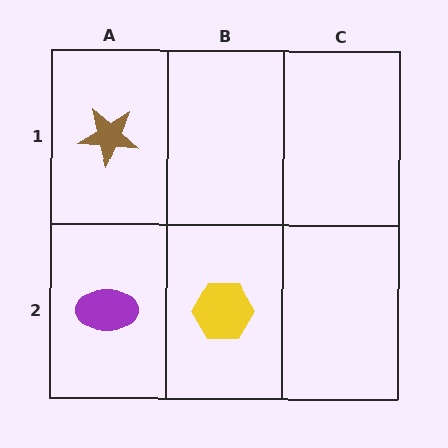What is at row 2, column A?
A purple ellipse.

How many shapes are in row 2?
2 shapes.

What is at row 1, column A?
A brown star.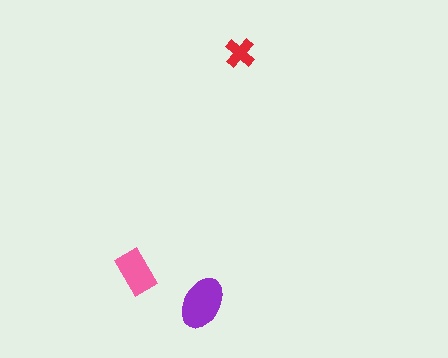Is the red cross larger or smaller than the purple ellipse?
Smaller.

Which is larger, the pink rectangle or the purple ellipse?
The purple ellipse.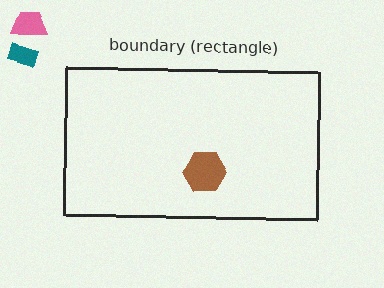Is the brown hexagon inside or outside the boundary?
Inside.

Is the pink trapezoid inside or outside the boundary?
Outside.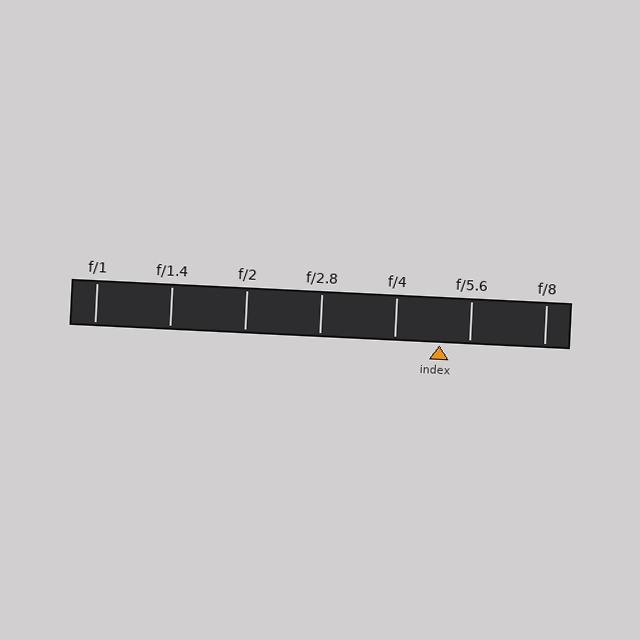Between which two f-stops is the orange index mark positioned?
The index mark is between f/4 and f/5.6.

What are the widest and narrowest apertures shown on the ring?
The widest aperture shown is f/1 and the narrowest is f/8.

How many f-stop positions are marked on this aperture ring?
There are 7 f-stop positions marked.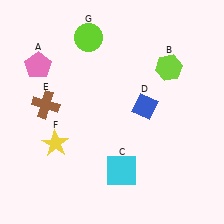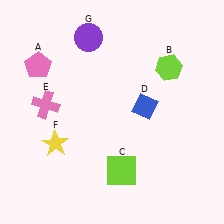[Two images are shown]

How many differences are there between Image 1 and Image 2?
There are 3 differences between the two images.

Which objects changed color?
C changed from cyan to lime. E changed from brown to pink. G changed from lime to purple.